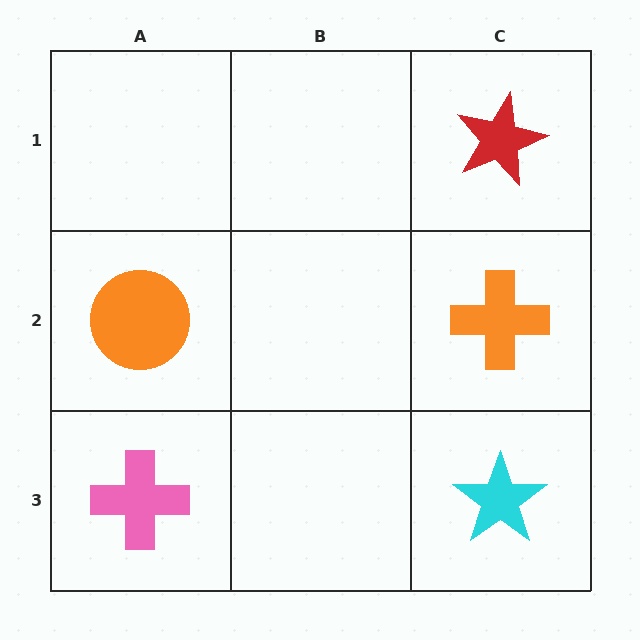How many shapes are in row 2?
2 shapes.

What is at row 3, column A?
A pink cross.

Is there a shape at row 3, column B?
No, that cell is empty.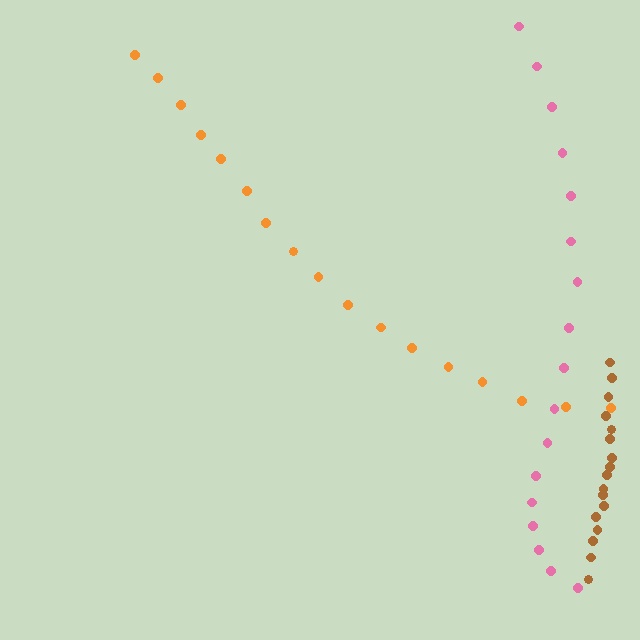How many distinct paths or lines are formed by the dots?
There are 3 distinct paths.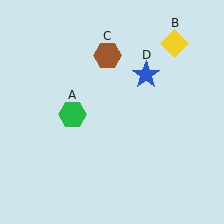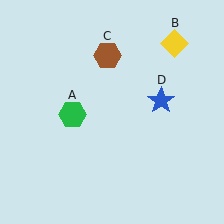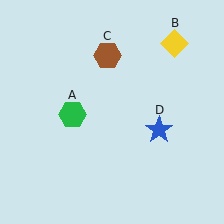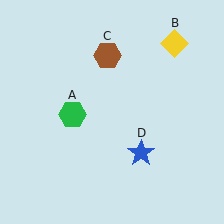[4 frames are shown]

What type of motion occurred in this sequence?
The blue star (object D) rotated clockwise around the center of the scene.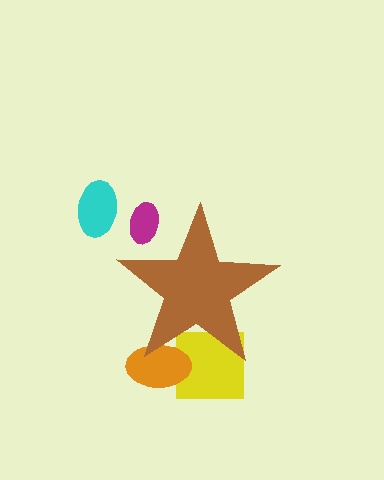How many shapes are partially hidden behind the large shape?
3 shapes are partially hidden.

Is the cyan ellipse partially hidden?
No, the cyan ellipse is fully visible.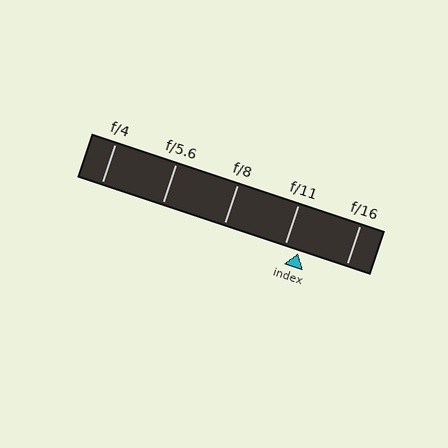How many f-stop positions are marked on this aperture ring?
There are 5 f-stop positions marked.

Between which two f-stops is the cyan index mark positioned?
The index mark is between f/11 and f/16.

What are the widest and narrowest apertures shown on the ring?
The widest aperture shown is f/4 and the narrowest is f/16.